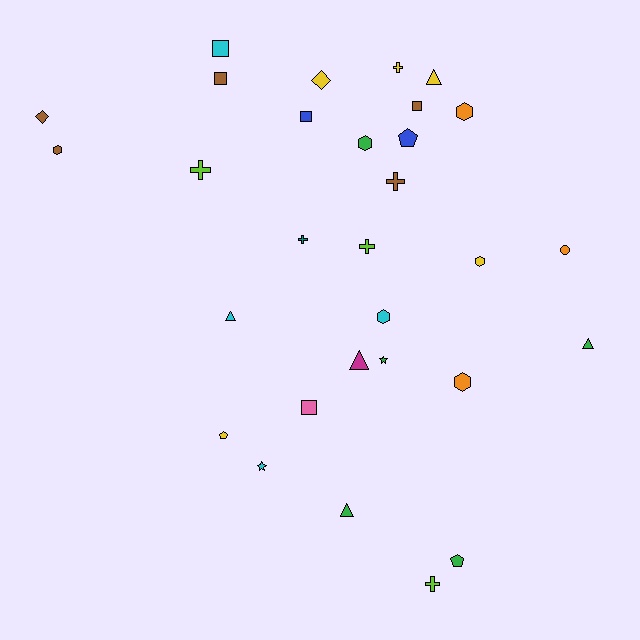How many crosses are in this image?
There are 6 crosses.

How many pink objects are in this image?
There is 1 pink object.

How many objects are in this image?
There are 30 objects.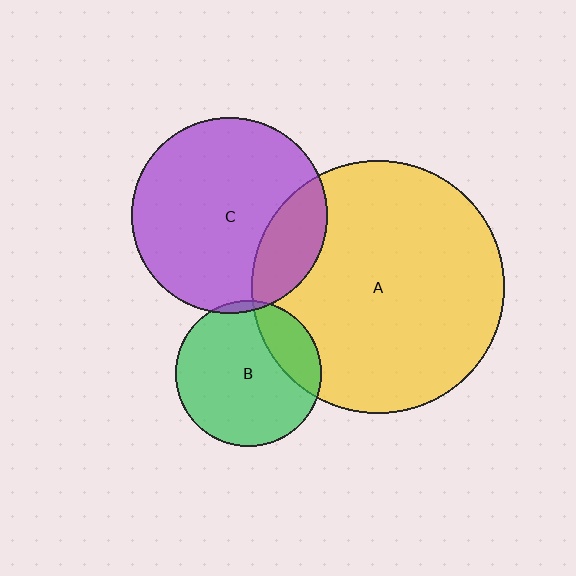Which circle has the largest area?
Circle A (yellow).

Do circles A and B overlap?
Yes.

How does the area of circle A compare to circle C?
Approximately 1.7 times.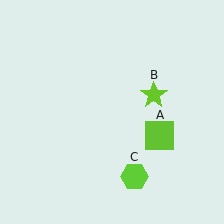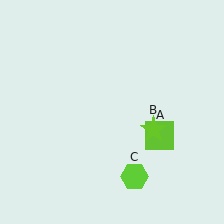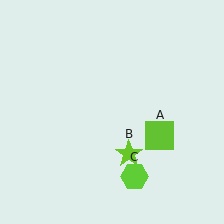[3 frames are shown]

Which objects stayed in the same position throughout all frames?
Lime square (object A) and lime hexagon (object C) remained stationary.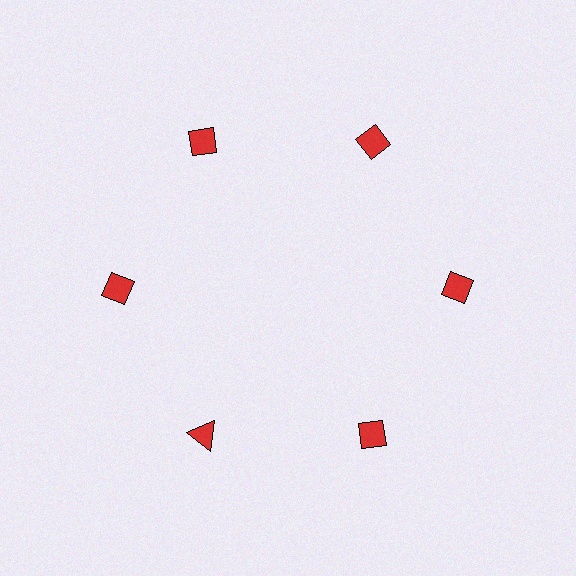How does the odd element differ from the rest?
It has a different shape: triangle instead of diamond.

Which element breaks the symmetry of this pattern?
The red triangle at roughly the 7 o'clock position breaks the symmetry. All other shapes are red diamonds.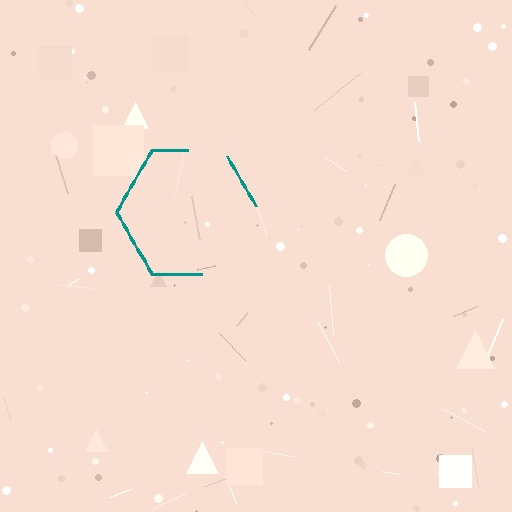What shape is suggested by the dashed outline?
The dashed outline suggests a hexagon.